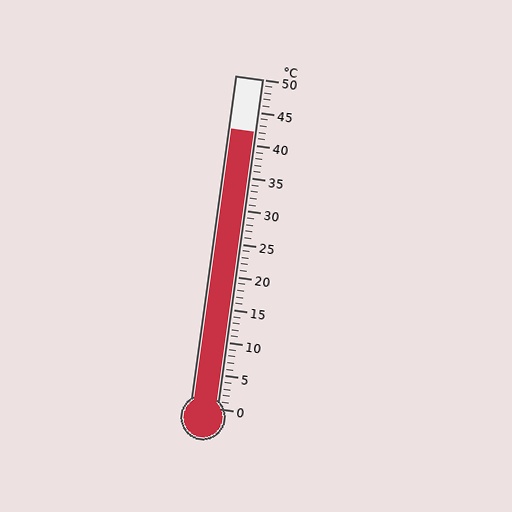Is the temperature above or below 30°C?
The temperature is above 30°C.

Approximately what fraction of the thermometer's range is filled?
The thermometer is filled to approximately 85% of its range.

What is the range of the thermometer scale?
The thermometer scale ranges from 0°C to 50°C.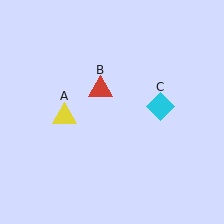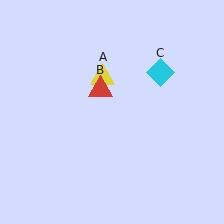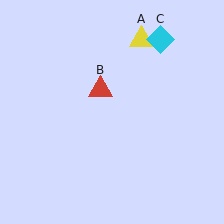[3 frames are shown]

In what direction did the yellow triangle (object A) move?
The yellow triangle (object A) moved up and to the right.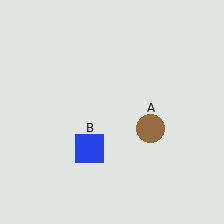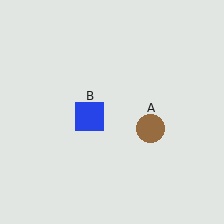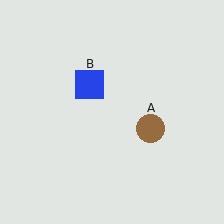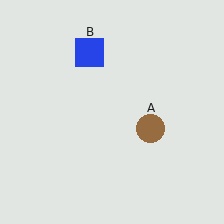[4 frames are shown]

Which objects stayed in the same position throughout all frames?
Brown circle (object A) remained stationary.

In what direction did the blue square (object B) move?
The blue square (object B) moved up.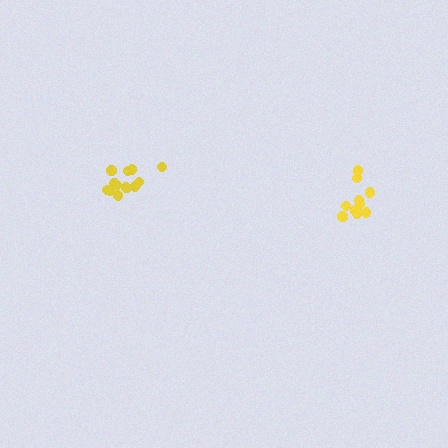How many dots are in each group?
Group 1: 13 dots, Group 2: 10 dots (23 total).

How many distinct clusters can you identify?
There are 2 distinct clusters.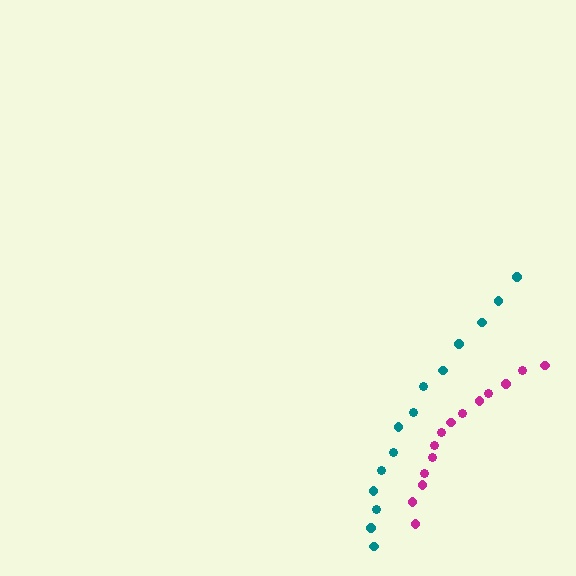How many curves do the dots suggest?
There are 2 distinct paths.